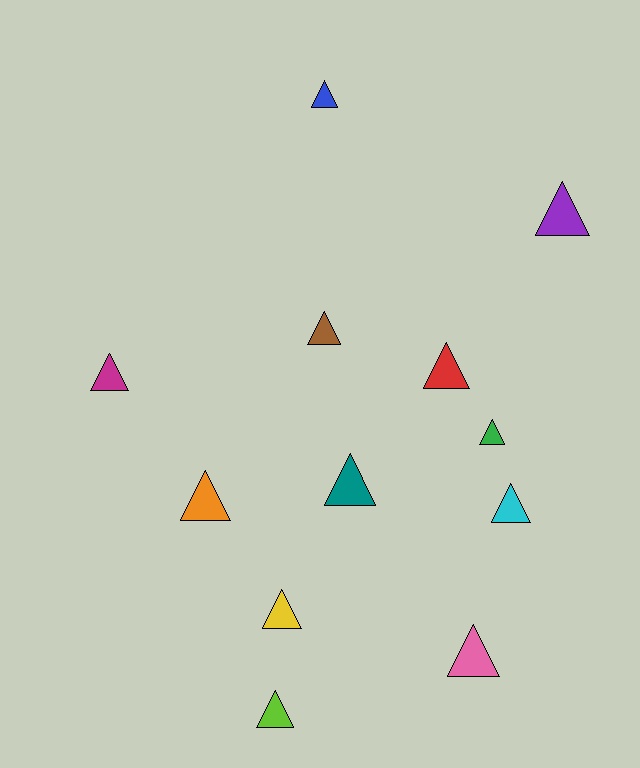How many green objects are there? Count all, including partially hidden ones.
There is 1 green object.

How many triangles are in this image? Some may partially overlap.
There are 12 triangles.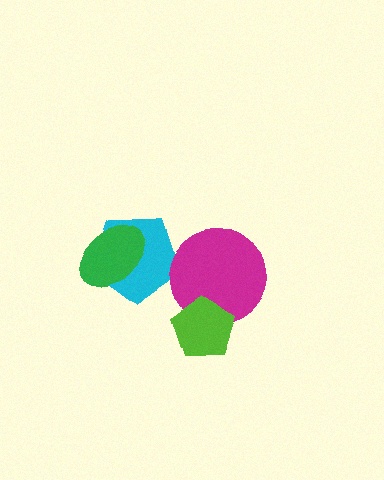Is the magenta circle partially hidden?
Yes, it is partially covered by another shape.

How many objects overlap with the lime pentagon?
1 object overlaps with the lime pentagon.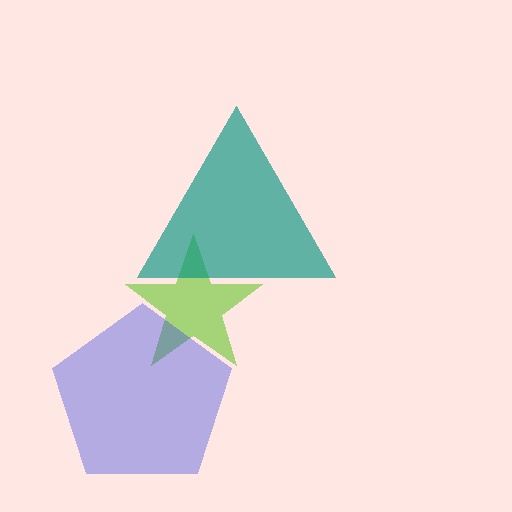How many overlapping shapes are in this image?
There are 3 overlapping shapes in the image.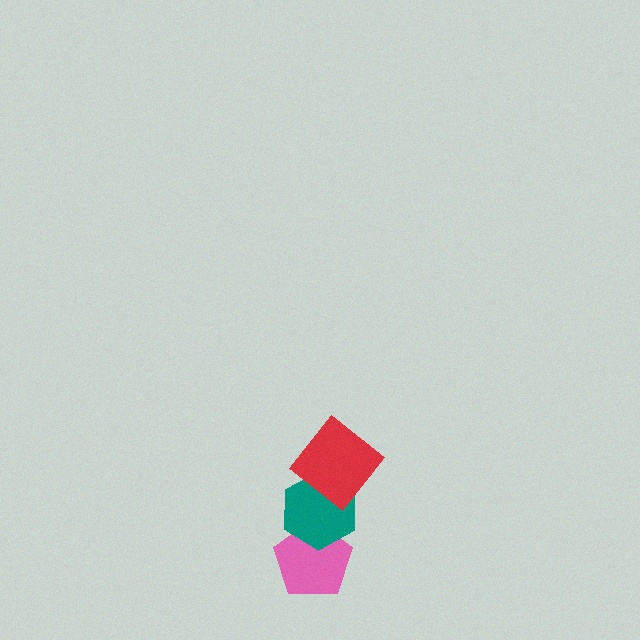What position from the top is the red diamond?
The red diamond is 1st from the top.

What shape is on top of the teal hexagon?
The red diamond is on top of the teal hexagon.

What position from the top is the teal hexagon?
The teal hexagon is 2nd from the top.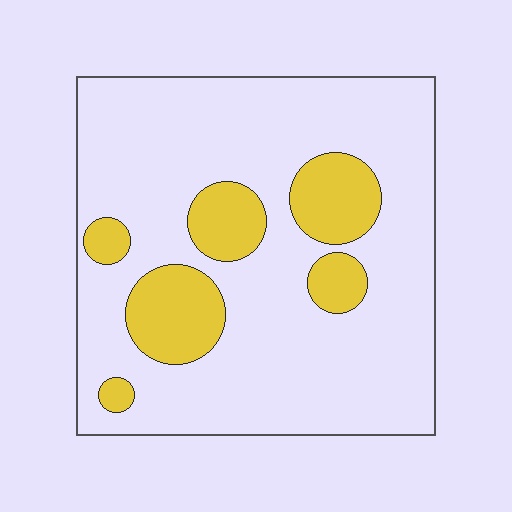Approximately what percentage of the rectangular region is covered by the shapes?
Approximately 20%.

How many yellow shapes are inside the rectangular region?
6.